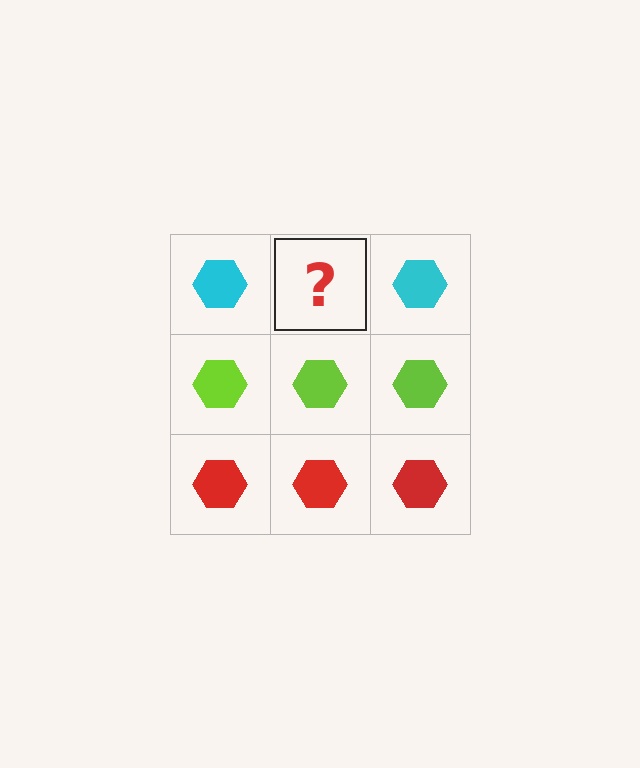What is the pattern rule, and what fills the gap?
The rule is that each row has a consistent color. The gap should be filled with a cyan hexagon.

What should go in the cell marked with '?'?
The missing cell should contain a cyan hexagon.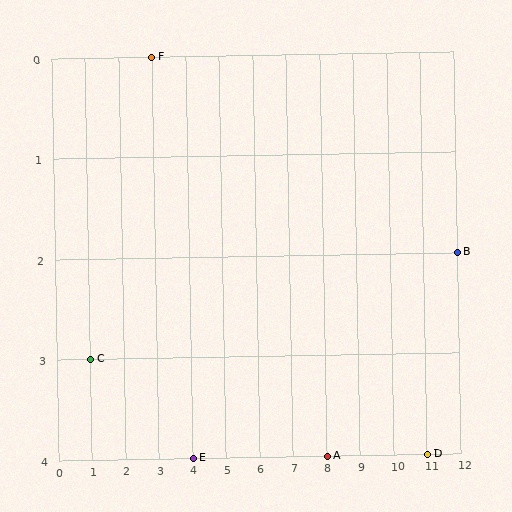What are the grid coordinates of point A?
Point A is at grid coordinates (8, 4).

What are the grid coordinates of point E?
Point E is at grid coordinates (4, 4).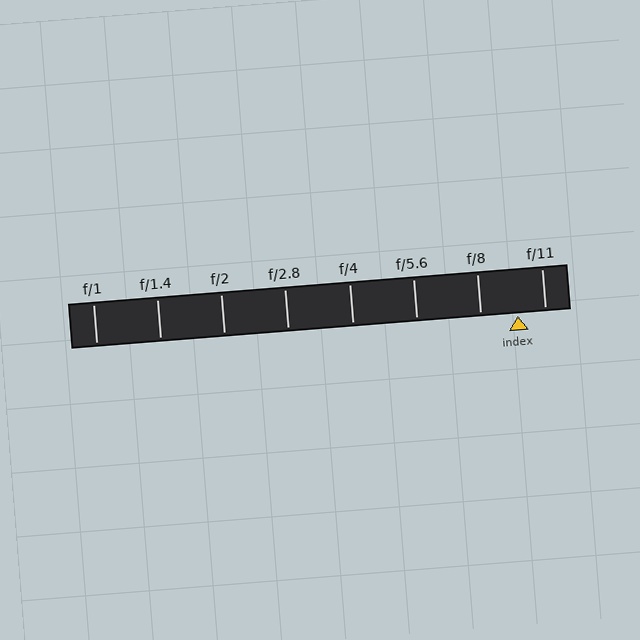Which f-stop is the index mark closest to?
The index mark is closest to f/11.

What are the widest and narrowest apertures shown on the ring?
The widest aperture shown is f/1 and the narrowest is f/11.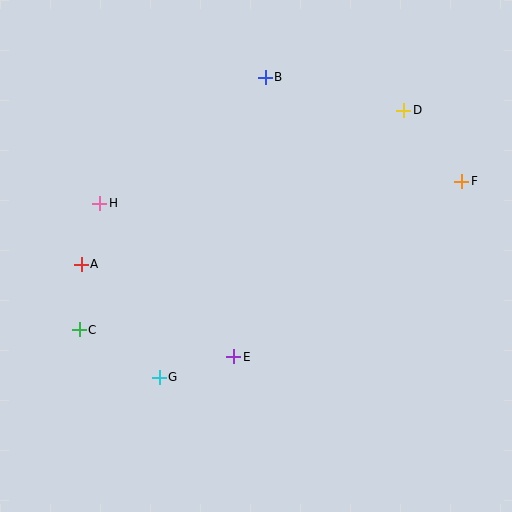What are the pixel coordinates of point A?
Point A is at (81, 264).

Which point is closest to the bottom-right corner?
Point E is closest to the bottom-right corner.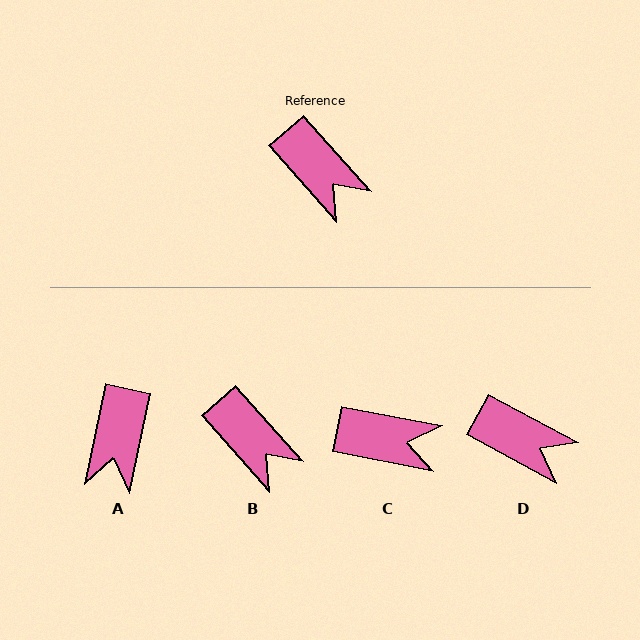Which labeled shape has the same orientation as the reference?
B.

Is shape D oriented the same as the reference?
No, it is off by about 20 degrees.